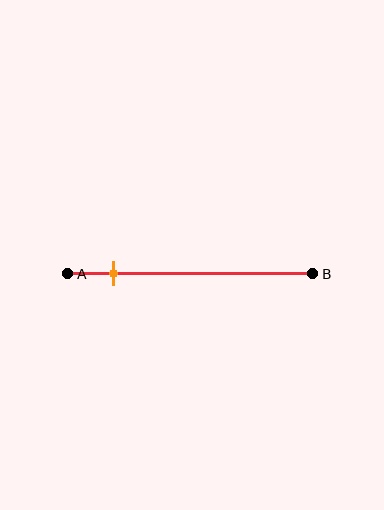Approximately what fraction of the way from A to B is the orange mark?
The orange mark is approximately 20% of the way from A to B.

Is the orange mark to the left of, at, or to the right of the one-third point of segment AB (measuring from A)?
The orange mark is to the left of the one-third point of segment AB.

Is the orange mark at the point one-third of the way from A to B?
No, the mark is at about 20% from A, not at the 33% one-third point.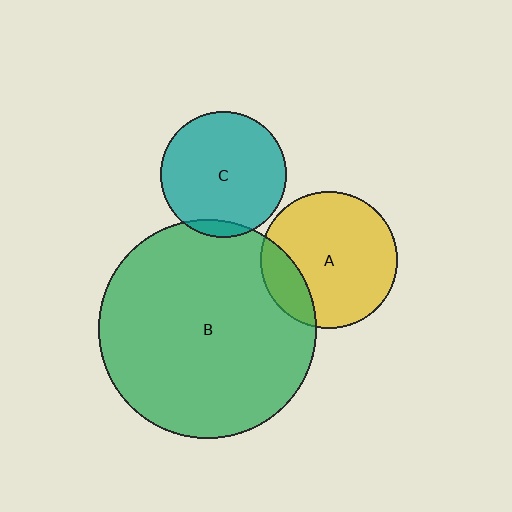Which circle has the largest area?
Circle B (green).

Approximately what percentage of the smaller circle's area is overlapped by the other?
Approximately 5%.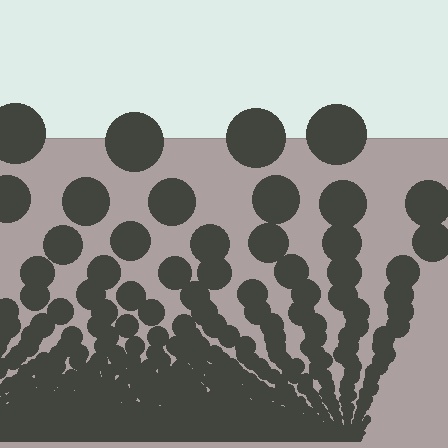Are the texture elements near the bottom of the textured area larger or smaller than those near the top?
Smaller. The gradient is inverted — elements near the bottom are smaller and denser.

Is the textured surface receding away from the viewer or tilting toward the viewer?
The surface appears to tilt toward the viewer. Texture elements get larger and sparser toward the top.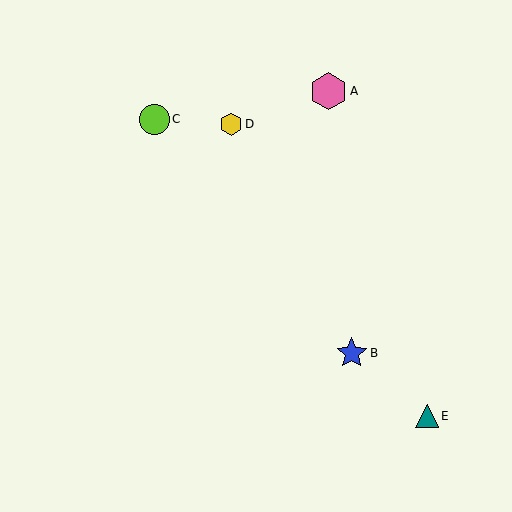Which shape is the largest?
The pink hexagon (labeled A) is the largest.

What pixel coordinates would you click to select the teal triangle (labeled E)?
Click at (427, 416) to select the teal triangle E.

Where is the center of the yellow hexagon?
The center of the yellow hexagon is at (231, 124).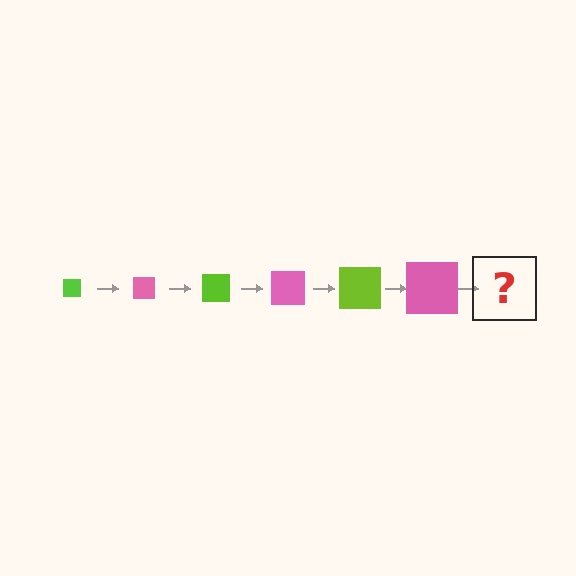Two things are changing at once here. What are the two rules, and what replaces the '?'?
The two rules are that the square grows larger each step and the color cycles through lime and pink. The '?' should be a lime square, larger than the previous one.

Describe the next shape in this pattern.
It should be a lime square, larger than the previous one.